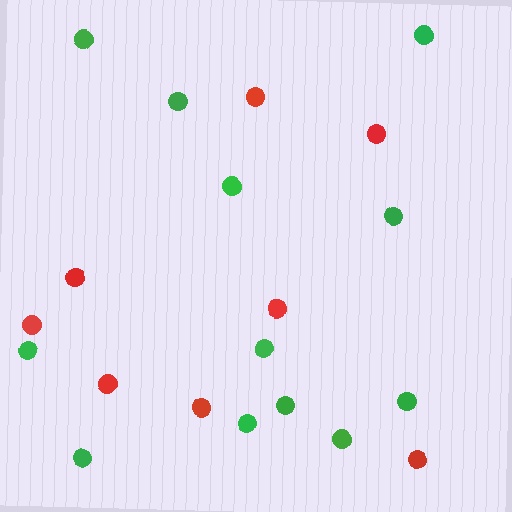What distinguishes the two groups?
There are 2 groups: one group of red circles (8) and one group of green circles (12).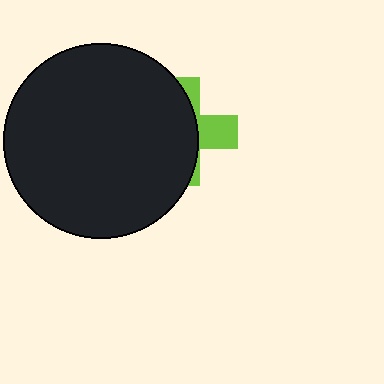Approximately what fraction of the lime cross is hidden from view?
Roughly 69% of the lime cross is hidden behind the black circle.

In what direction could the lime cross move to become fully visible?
The lime cross could move right. That would shift it out from behind the black circle entirely.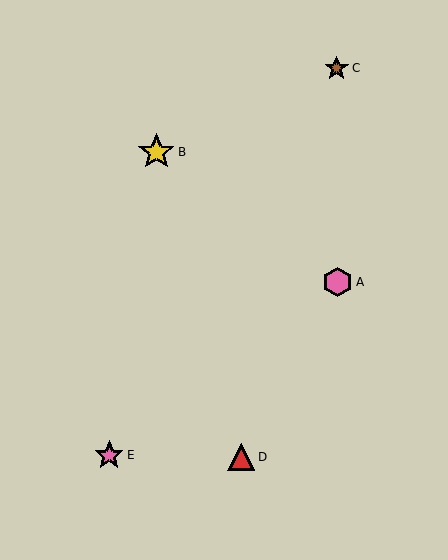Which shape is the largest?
The yellow star (labeled B) is the largest.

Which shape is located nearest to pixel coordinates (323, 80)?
The brown star (labeled C) at (336, 68) is nearest to that location.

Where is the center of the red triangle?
The center of the red triangle is at (241, 457).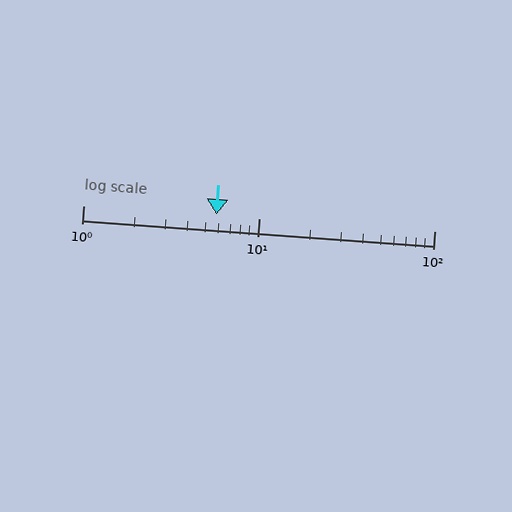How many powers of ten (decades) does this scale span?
The scale spans 2 decades, from 1 to 100.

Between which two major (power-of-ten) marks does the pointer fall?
The pointer is between 1 and 10.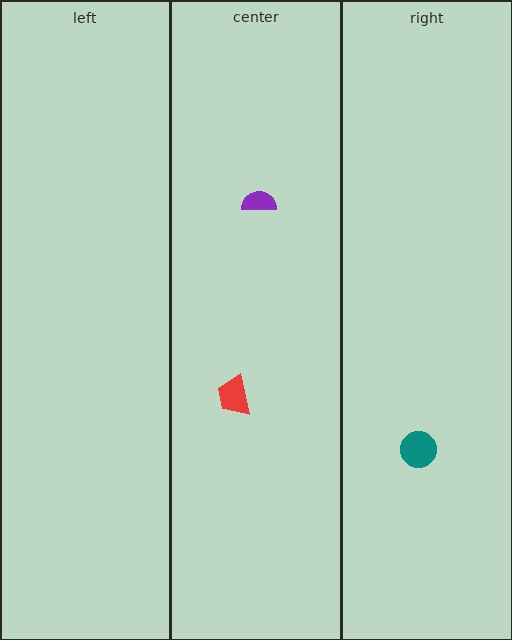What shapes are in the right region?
The teal circle.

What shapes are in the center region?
The red trapezoid, the purple semicircle.